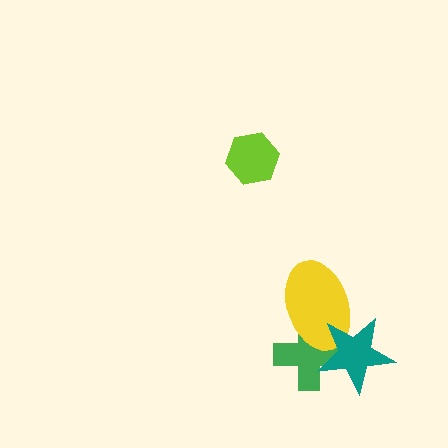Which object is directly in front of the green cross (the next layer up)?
The yellow ellipse is directly in front of the green cross.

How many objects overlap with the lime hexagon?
0 objects overlap with the lime hexagon.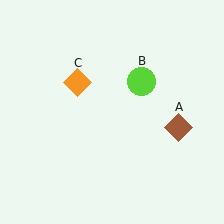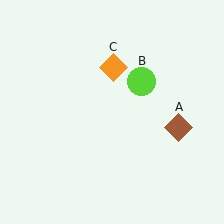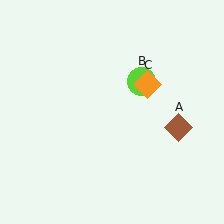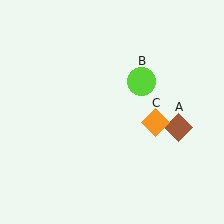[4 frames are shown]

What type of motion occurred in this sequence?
The orange diamond (object C) rotated clockwise around the center of the scene.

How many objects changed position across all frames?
1 object changed position: orange diamond (object C).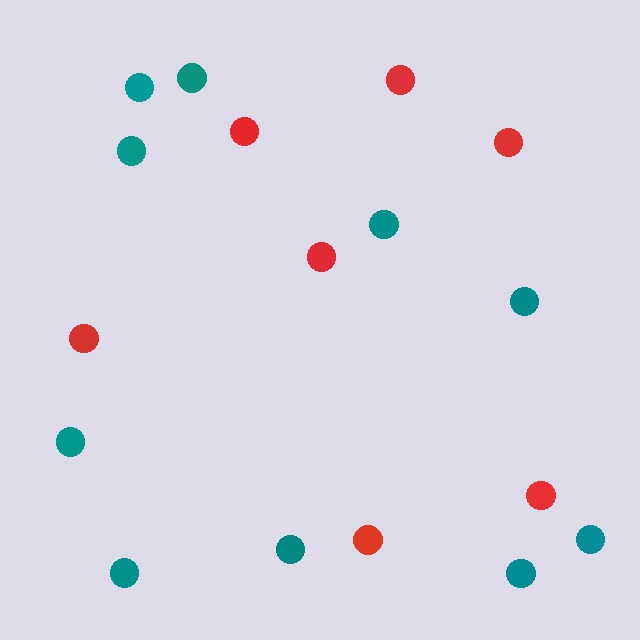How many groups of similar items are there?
There are 2 groups: one group of red circles (7) and one group of teal circles (10).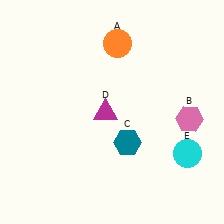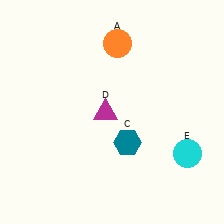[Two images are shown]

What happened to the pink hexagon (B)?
The pink hexagon (B) was removed in Image 2. It was in the bottom-right area of Image 1.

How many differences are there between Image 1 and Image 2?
There is 1 difference between the two images.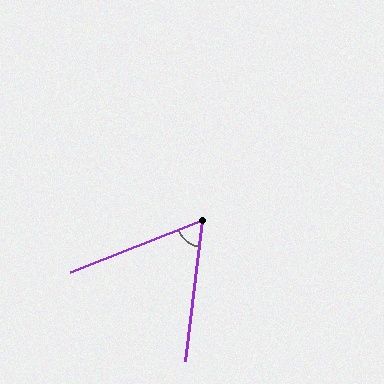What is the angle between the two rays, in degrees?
Approximately 62 degrees.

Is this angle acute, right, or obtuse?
It is acute.